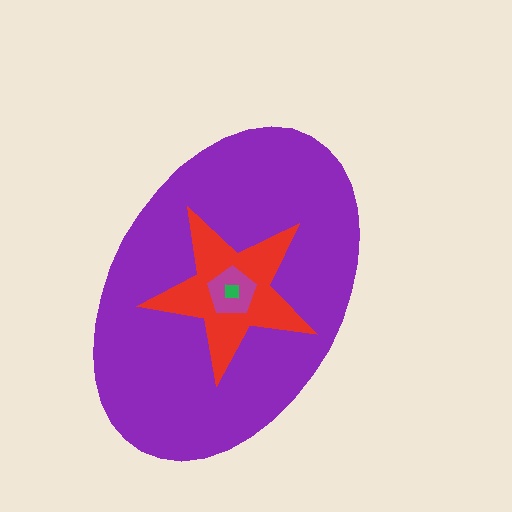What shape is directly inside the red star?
The magenta pentagon.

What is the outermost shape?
The purple ellipse.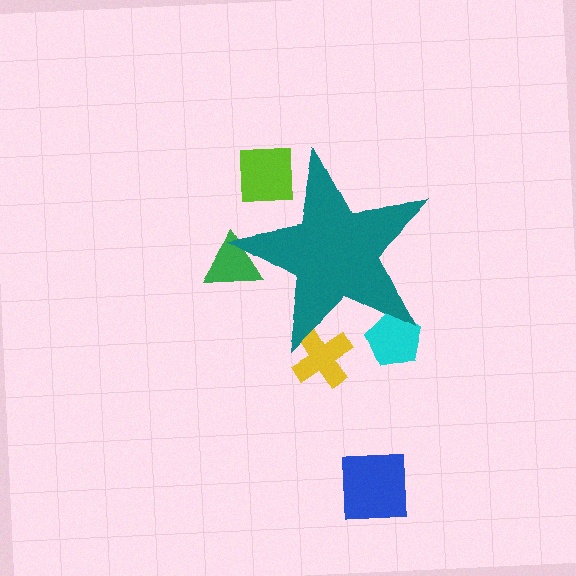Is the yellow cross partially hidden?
Yes, the yellow cross is partially hidden behind the teal star.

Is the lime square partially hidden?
Yes, the lime square is partially hidden behind the teal star.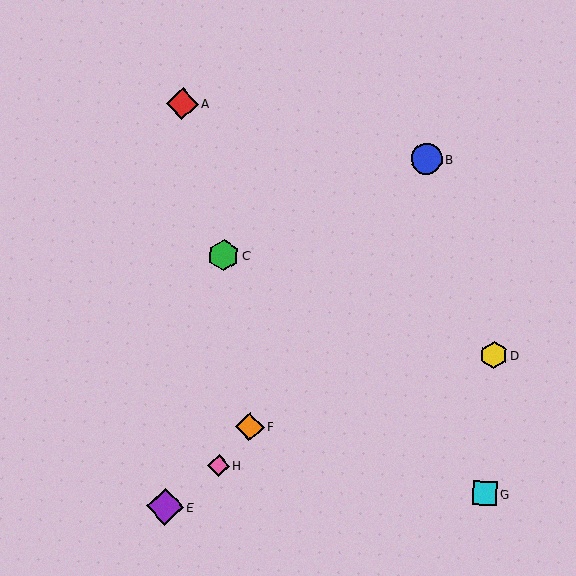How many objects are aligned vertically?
2 objects (A, E) are aligned vertically.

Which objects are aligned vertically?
Objects A, E are aligned vertically.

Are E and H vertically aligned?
No, E is at x≈165 and H is at x≈219.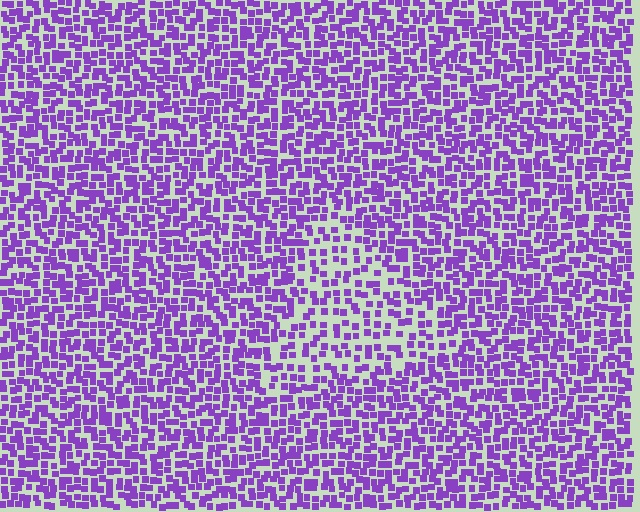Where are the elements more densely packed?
The elements are more densely packed outside the triangle boundary.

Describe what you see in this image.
The image contains small purple elements arranged at two different densities. A triangle-shaped region is visible where the elements are less densely packed than the surrounding area.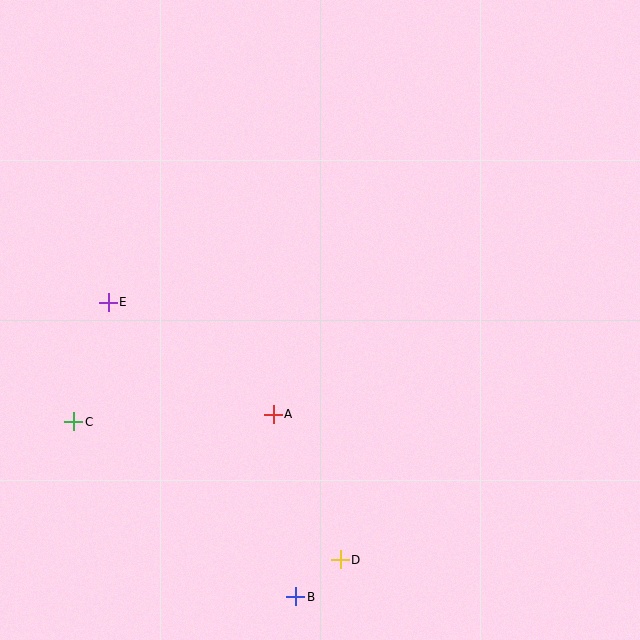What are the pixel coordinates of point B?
Point B is at (296, 597).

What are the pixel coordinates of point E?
Point E is at (108, 302).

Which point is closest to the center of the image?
Point A at (273, 414) is closest to the center.